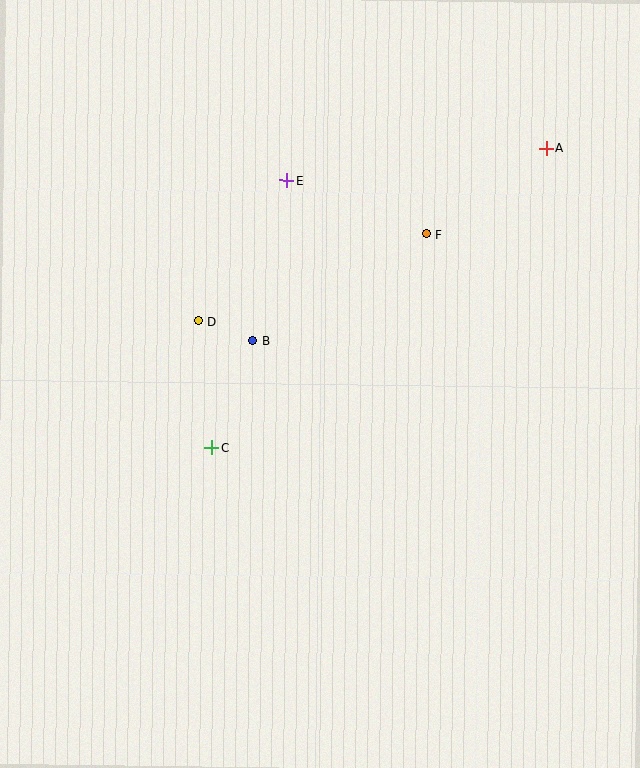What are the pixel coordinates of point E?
Point E is at (286, 180).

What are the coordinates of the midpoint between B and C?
The midpoint between B and C is at (232, 394).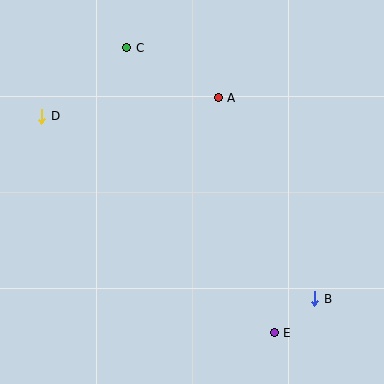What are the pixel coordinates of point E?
Point E is at (274, 333).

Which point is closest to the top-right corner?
Point A is closest to the top-right corner.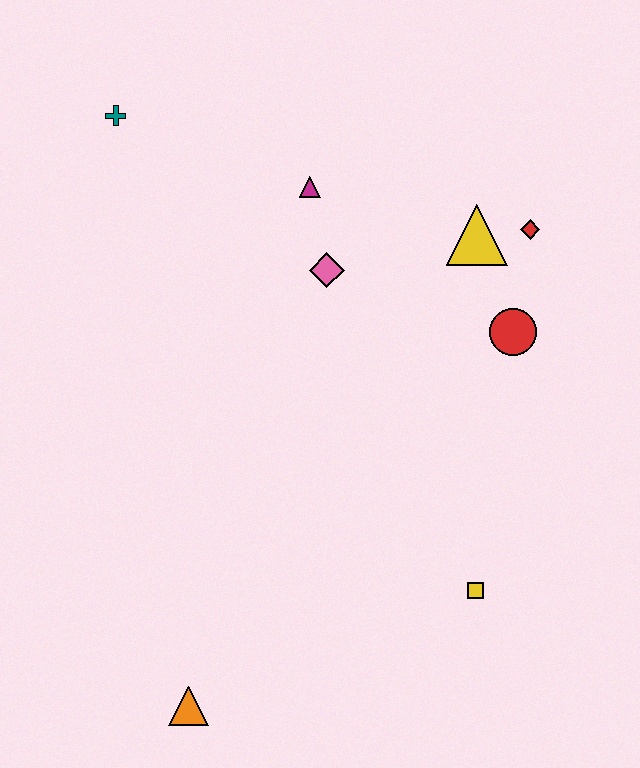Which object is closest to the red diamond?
The yellow triangle is closest to the red diamond.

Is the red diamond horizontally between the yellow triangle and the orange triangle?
No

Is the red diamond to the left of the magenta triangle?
No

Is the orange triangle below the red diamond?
Yes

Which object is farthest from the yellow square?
The teal cross is farthest from the yellow square.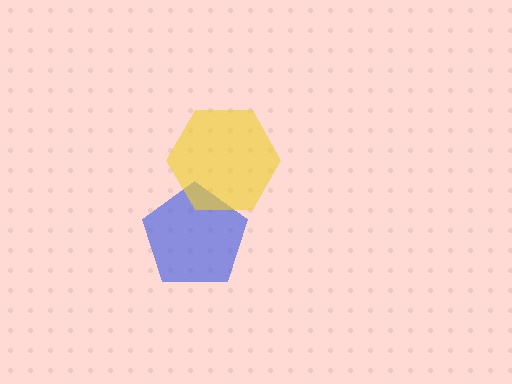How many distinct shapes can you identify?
There are 2 distinct shapes: a blue pentagon, a yellow hexagon.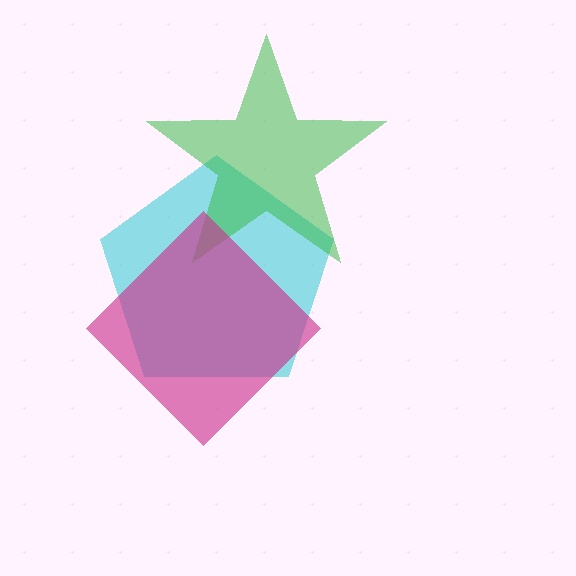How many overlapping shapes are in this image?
There are 3 overlapping shapes in the image.